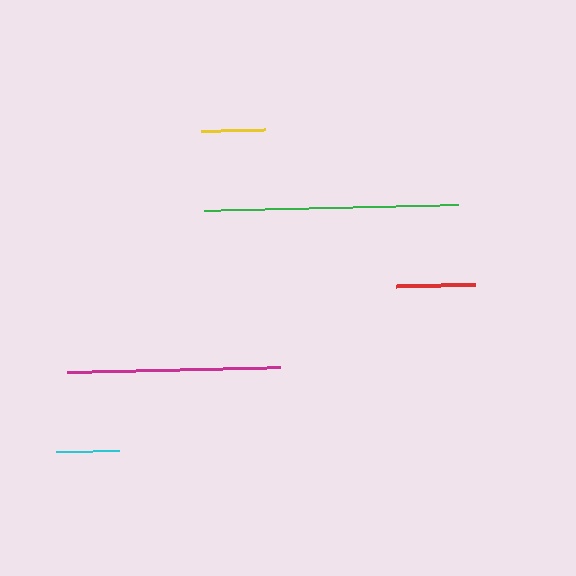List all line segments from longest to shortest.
From longest to shortest: green, magenta, red, yellow, cyan.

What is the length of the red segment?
The red segment is approximately 78 pixels long.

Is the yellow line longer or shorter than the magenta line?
The magenta line is longer than the yellow line.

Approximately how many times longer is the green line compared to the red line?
The green line is approximately 3.2 times the length of the red line.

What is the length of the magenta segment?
The magenta segment is approximately 213 pixels long.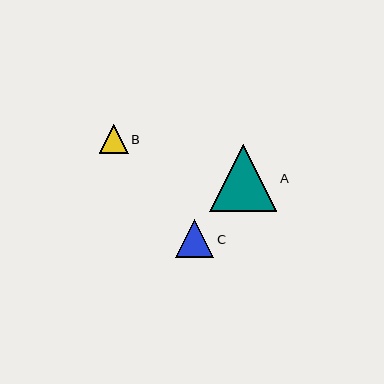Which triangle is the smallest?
Triangle B is the smallest with a size of approximately 28 pixels.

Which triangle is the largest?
Triangle A is the largest with a size of approximately 67 pixels.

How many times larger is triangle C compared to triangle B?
Triangle C is approximately 1.4 times the size of triangle B.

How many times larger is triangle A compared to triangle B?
Triangle A is approximately 2.3 times the size of triangle B.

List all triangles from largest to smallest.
From largest to smallest: A, C, B.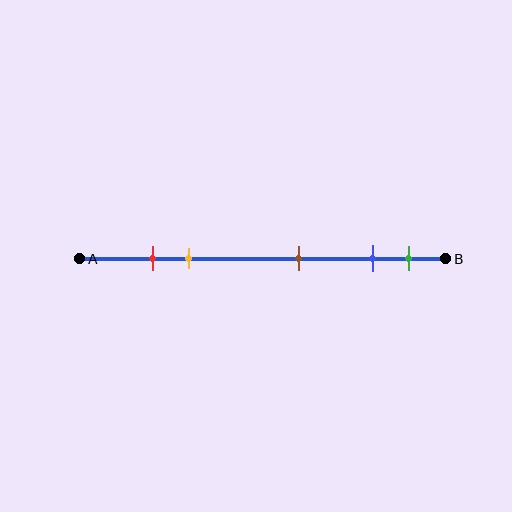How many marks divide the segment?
There are 5 marks dividing the segment.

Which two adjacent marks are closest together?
The red and yellow marks are the closest adjacent pair.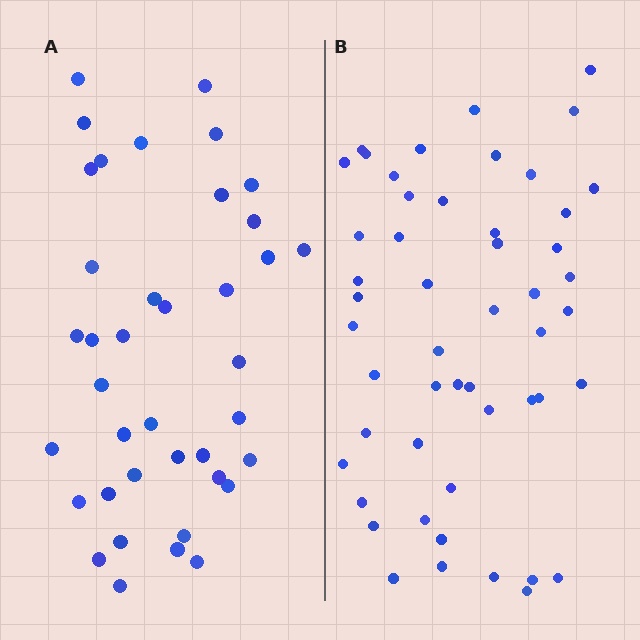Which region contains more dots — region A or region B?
Region B (the right region) has more dots.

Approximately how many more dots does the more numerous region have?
Region B has roughly 12 or so more dots than region A.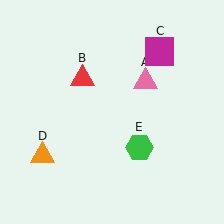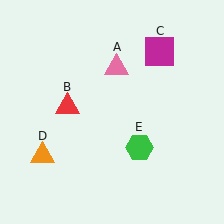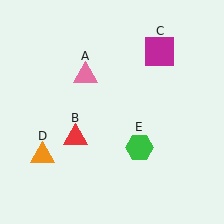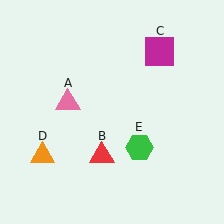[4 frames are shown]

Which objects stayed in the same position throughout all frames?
Magenta square (object C) and orange triangle (object D) and green hexagon (object E) remained stationary.